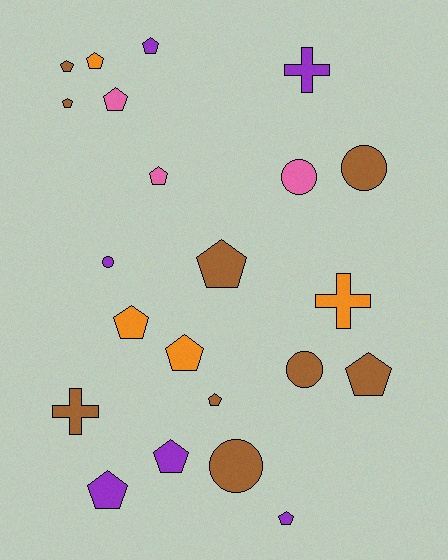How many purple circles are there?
There is 1 purple circle.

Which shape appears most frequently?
Pentagon, with 14 objects.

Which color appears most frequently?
Brown, with 9 objects.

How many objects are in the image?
There are 22 objects.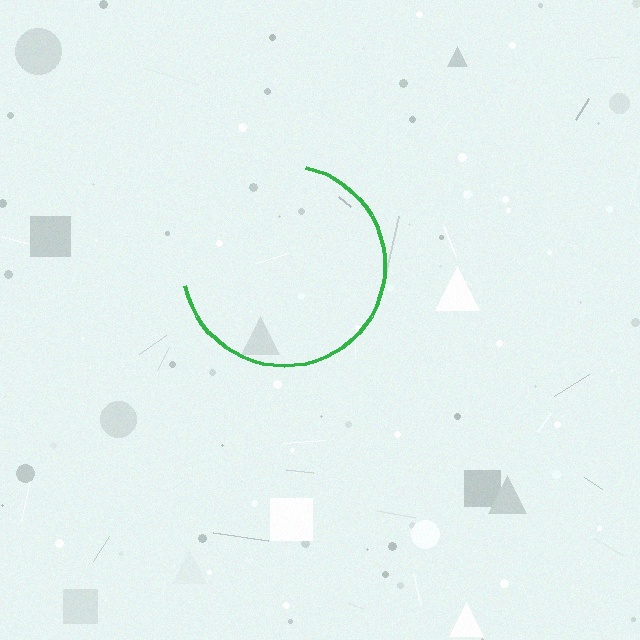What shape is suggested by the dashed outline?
The dashed outline suggests a circle.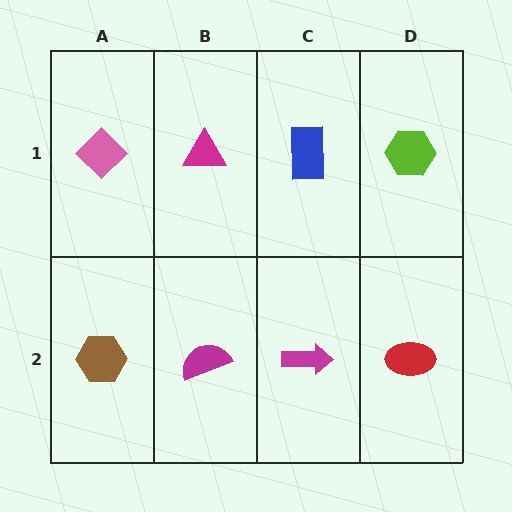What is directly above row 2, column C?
A blue rectangle.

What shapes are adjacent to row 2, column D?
A lime hexagon (row 1, column D), a magenta arrow (row 2, column C).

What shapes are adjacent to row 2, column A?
A pink diamond (row 1, column A), a magenta semicircle (row 2, column B).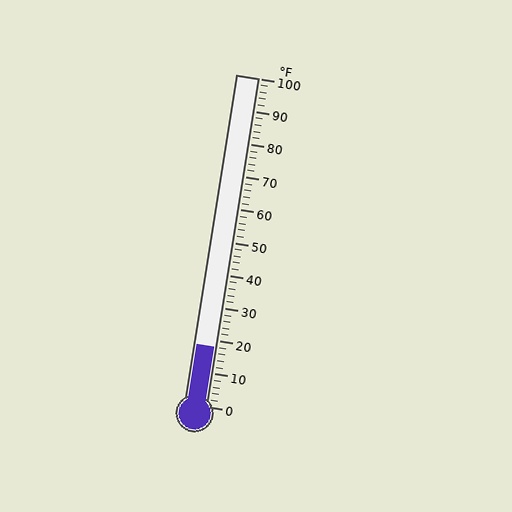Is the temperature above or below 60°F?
The temperature is below 60°F.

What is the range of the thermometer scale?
The thermometer scale ranges from 0°F to 100°F.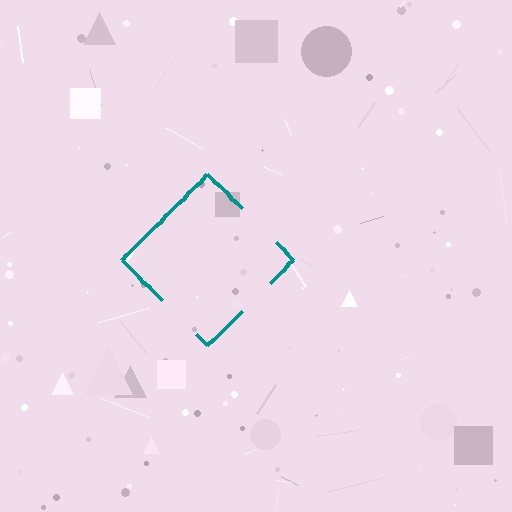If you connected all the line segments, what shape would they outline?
They would outline a diamond.